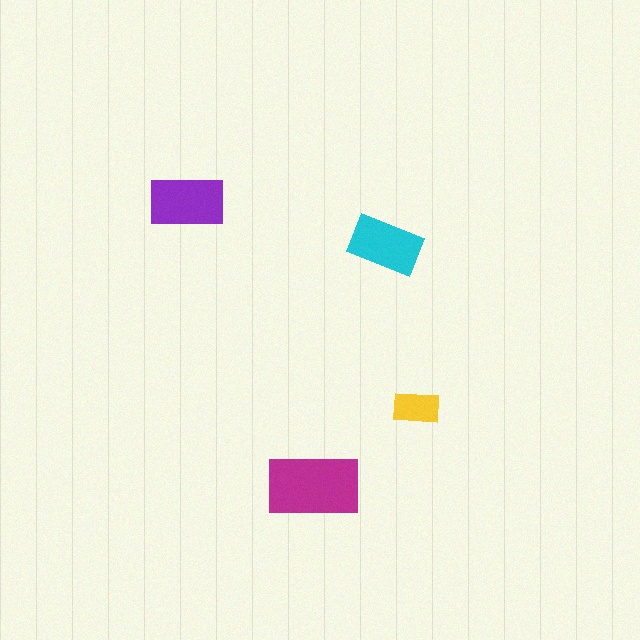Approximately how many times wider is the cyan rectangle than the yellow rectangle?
About 1.5 times wider.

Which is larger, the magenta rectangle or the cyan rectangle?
The magenta one.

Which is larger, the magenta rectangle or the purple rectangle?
The magenta one.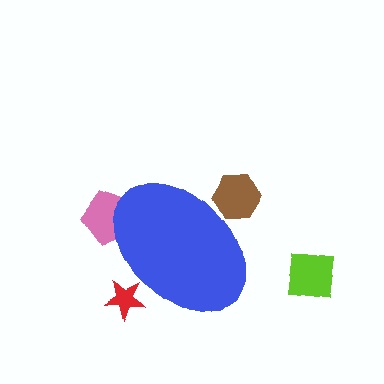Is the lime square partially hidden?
No, the lime square is fully visible.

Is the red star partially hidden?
Yes, the red star is partially hidden behind the blue ellipse.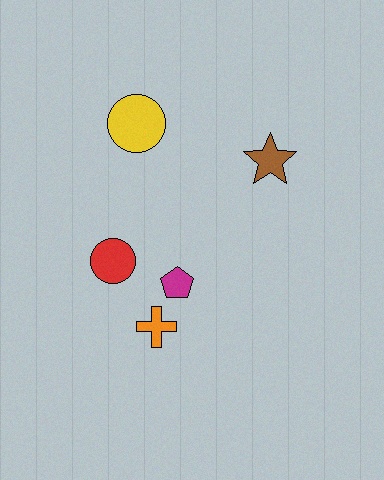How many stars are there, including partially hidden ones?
There is 1 star.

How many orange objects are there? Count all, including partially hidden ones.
There is 1 orange object.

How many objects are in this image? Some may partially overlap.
There are 5 objects.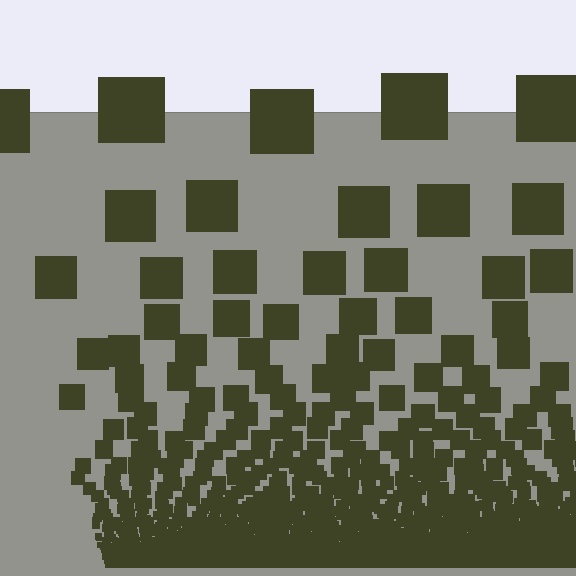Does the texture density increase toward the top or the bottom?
Density increases toward the bottom.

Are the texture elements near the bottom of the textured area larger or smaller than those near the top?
Smaller. The gradient is inverted — elements near the bottom are smaller and denser.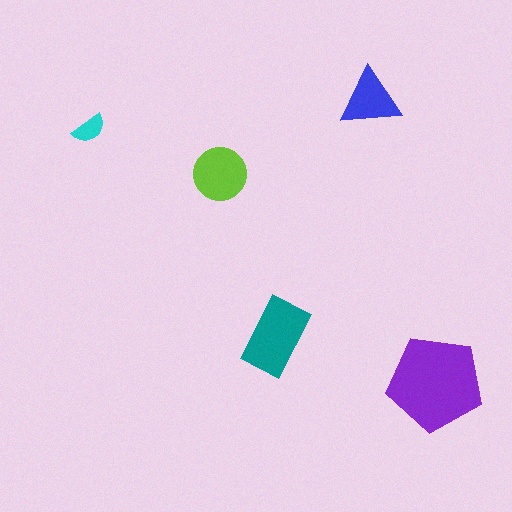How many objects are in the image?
There are 5 objects in the image.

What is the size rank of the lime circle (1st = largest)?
3rd.